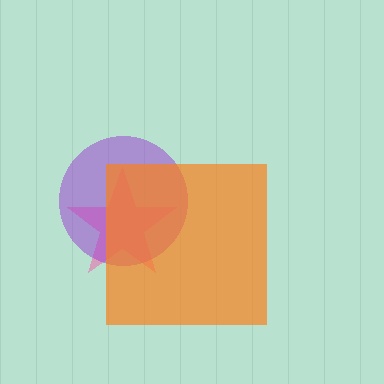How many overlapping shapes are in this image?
There are 3 overlapping shapes in the image.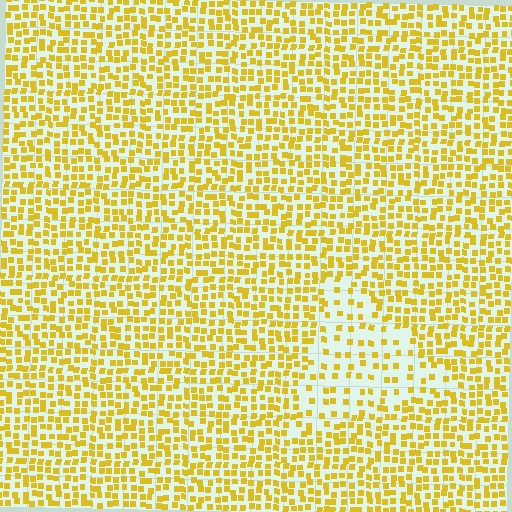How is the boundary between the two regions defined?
The boundary is defined by a change in element density (approximately 2.2x ratio). All elements are the same color, size, and shape.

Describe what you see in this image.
The image contains small yellow elements arranged at two different densities. A triangle-shaped region is visible where the elements are less densely packed than the surrounding area.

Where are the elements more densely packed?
The elements are more densely packed outside the triangle boundary.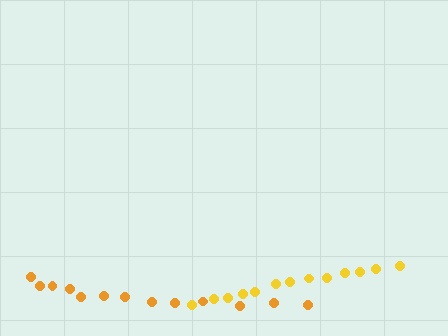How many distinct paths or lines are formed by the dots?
There are 2 distinct paths.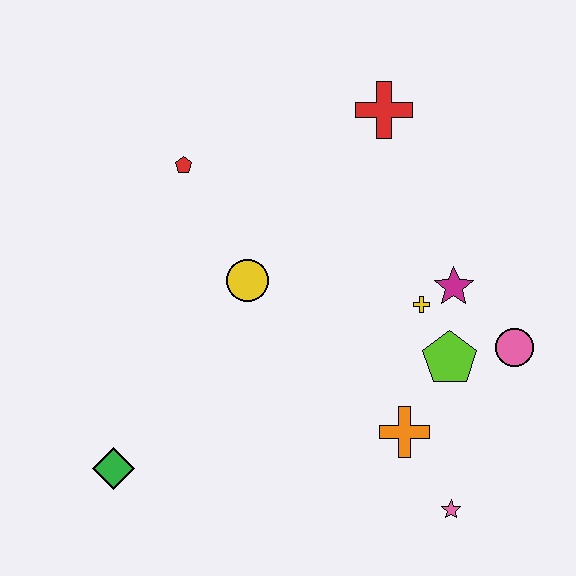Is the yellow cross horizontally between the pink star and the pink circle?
No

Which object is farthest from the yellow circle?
The pink star is farthest from the yellow circle.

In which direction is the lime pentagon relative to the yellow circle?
The lime pentagon is to the right of the yellow circle.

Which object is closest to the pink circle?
The lime pentagon is closest to the pink circle.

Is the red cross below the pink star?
No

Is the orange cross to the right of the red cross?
Yes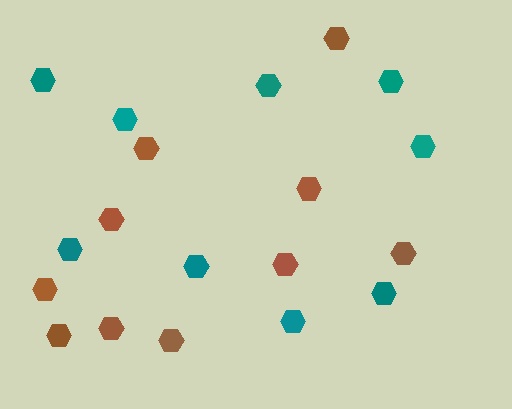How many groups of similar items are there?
There are 2 groups: one group of brown hexagons (10) and one group of teal hexagons (9).